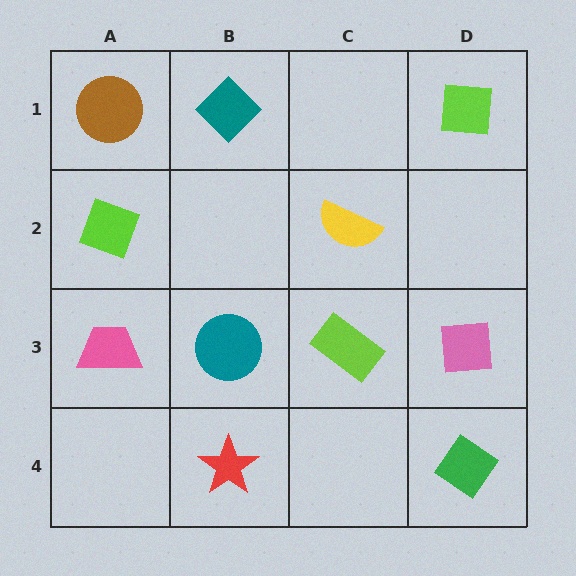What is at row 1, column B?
A teal diamond.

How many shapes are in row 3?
4 shapes.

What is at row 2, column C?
A yellow semicircle.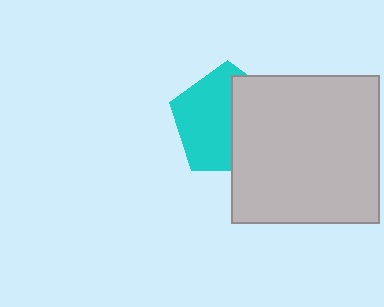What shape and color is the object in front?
The object in front is a light gray square.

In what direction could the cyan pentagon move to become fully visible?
The cyan pentagon could move left. That would shift it out from behind the light gray square entirely.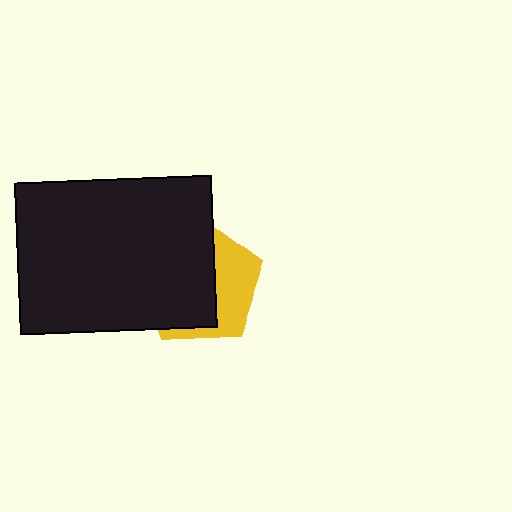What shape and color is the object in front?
The object in front is a black rectangle.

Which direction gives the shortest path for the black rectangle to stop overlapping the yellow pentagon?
Moving left gives the shortest separation.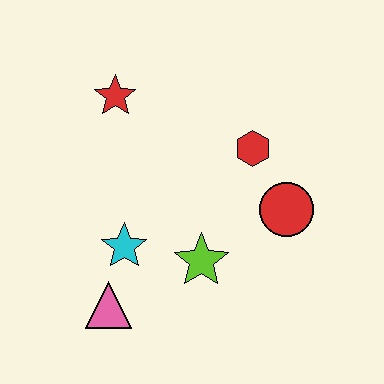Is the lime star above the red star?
No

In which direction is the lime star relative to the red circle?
The lime star is to the left of the red circle.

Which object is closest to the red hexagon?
The red circle is closest to the red hexagon.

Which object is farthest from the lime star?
The red star is farthest from the lime star.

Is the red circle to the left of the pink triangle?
No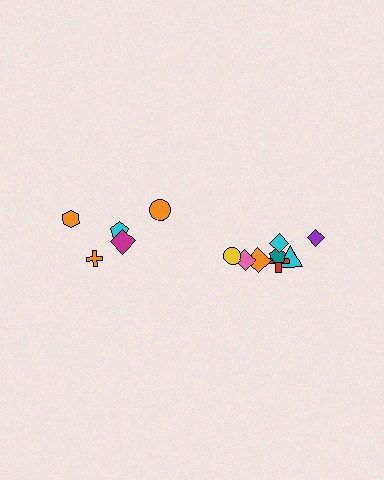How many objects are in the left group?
There are 5 objects.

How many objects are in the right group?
There are 8 objects.